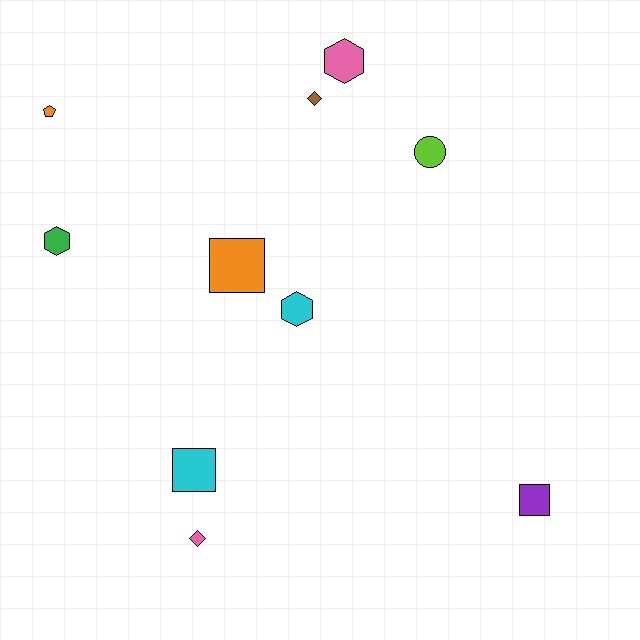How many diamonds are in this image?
There are 2 diamonds.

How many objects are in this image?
There are 10 objects.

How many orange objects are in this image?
There are 2 orange objects.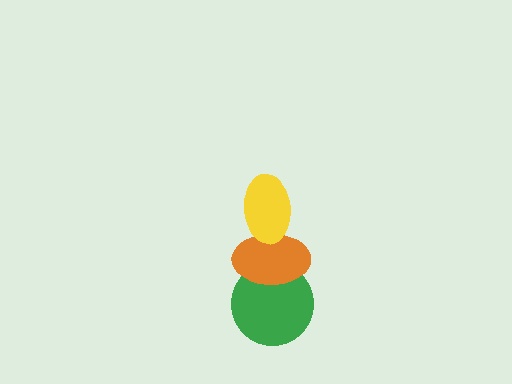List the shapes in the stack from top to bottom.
From top to bottom: the yellow ellipse, the orange ellipse, the green circle.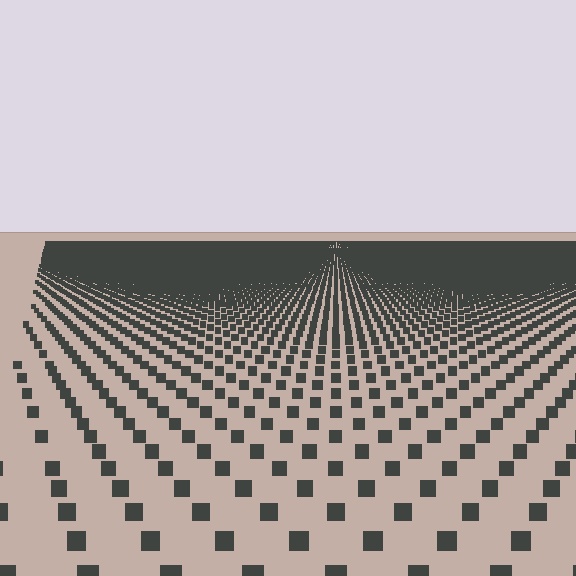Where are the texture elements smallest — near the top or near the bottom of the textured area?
Near the top.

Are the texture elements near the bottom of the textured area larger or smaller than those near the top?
Larger. Near the bottom, elements are closer to the viewer and appear at a bigger on-screen size.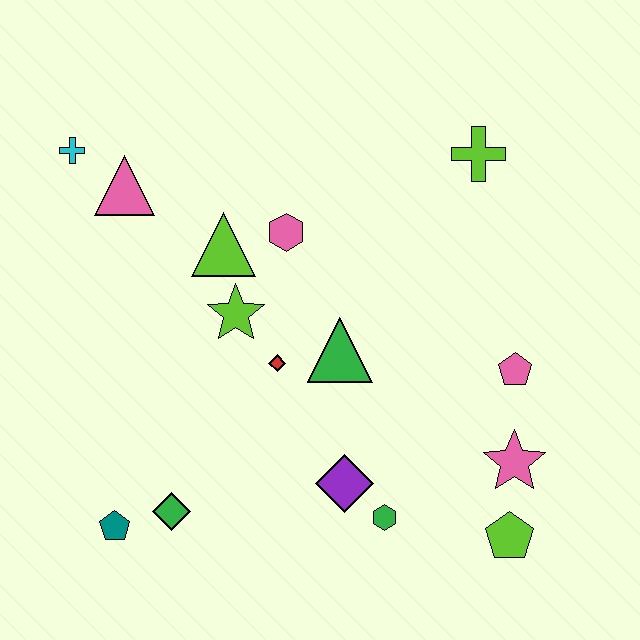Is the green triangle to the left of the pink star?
Yes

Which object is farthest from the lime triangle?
The lime pentagon is farthest from the lime triangle.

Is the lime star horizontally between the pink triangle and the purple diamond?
Yes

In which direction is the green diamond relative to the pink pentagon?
The green diamond is to the left of the pink pentagon.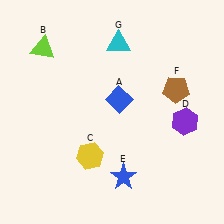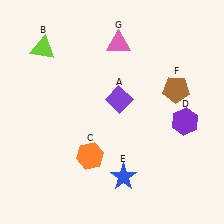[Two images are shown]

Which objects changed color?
A changed from blue to purple. C changed from yellow to orange. G changed from cyan to pink.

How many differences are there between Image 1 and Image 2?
There are 3 differences between the two images.